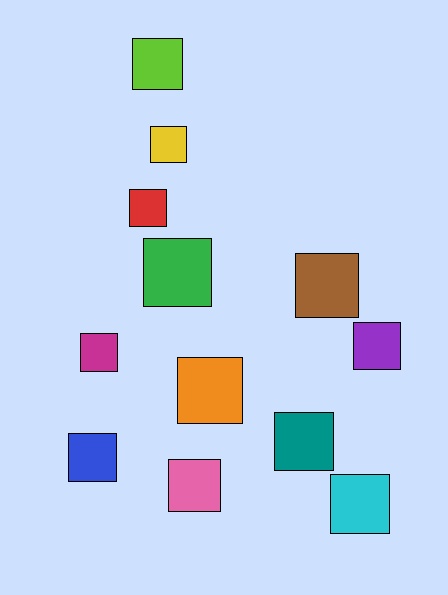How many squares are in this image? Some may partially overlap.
There are 12 squares.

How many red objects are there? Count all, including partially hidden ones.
There is 1 red object.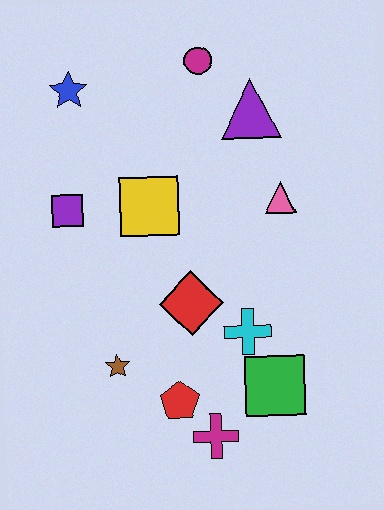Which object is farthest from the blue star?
The magenta cross is farthest from the blue star.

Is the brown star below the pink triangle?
Yes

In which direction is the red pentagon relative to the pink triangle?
The red pentagon is below the pink triangle.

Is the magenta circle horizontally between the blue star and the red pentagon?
No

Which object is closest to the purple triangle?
The magenta circle is closest to the purple triangle.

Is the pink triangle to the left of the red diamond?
No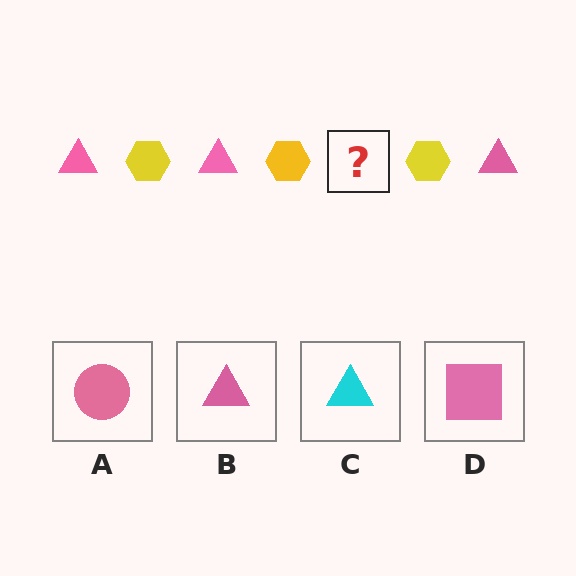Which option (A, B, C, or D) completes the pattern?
B.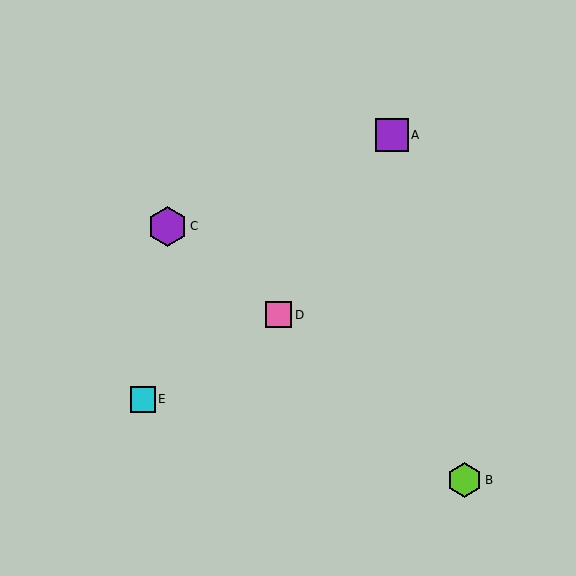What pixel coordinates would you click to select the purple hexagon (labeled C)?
Click at (168, 226) to select the purple hexagon C.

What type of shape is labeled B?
Shape B is a lime hexagon.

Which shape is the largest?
The purple hexagon (labeled C) is the largest.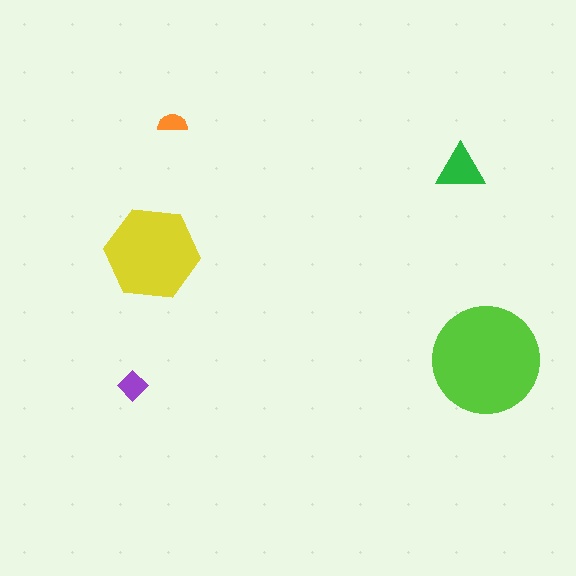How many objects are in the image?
There are 5 objects in the image.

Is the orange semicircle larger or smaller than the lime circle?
Smaller.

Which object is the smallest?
The orange semicircle.